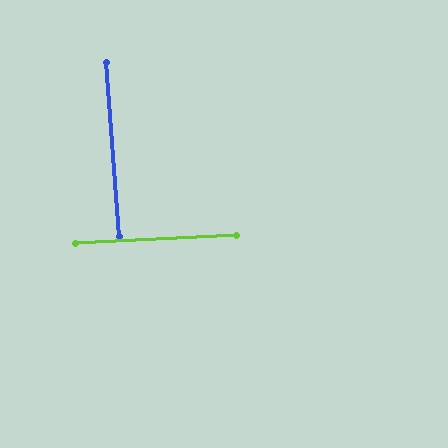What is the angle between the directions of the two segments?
Approximately 89 degrees.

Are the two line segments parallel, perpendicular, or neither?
Perpendicular — they meet at approximately 89°.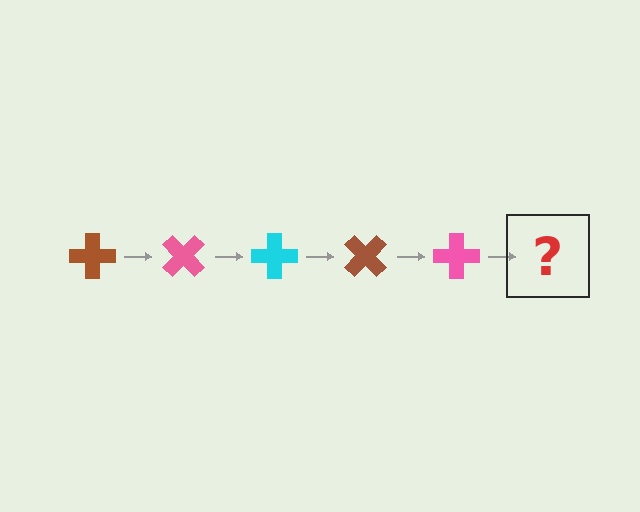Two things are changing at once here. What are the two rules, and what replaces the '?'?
The two rules are that it rotates 45 degrees each step and the color cycles through brown, pink, and cyan. The '?' should be a cyan cross, rotated 225 degrees from the start.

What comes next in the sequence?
The next element should be a cyan cross, rotated 225 degrees from the start.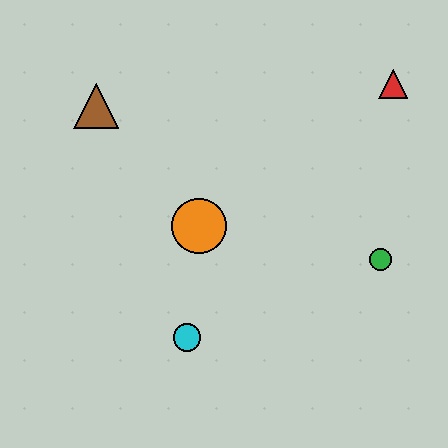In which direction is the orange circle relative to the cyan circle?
The orange circle is above the cyan circle.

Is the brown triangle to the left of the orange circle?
Yes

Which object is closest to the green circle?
The red triangle is closest to the green circle.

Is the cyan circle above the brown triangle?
No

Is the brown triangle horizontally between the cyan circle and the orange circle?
No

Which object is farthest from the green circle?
The brown triangle is farthest from the green circle.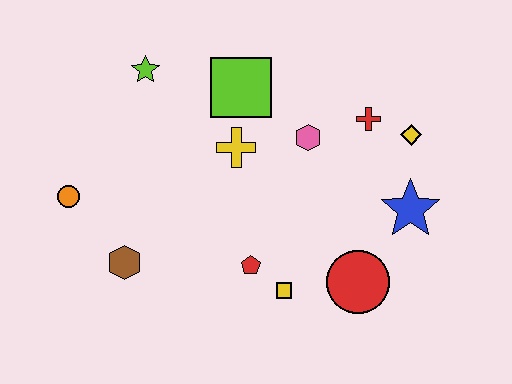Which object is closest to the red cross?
The yellow diamond is closest to the red cross.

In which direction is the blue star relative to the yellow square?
The blue star is to the right of the yellow square.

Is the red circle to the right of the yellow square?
Yes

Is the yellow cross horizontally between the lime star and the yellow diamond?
Yes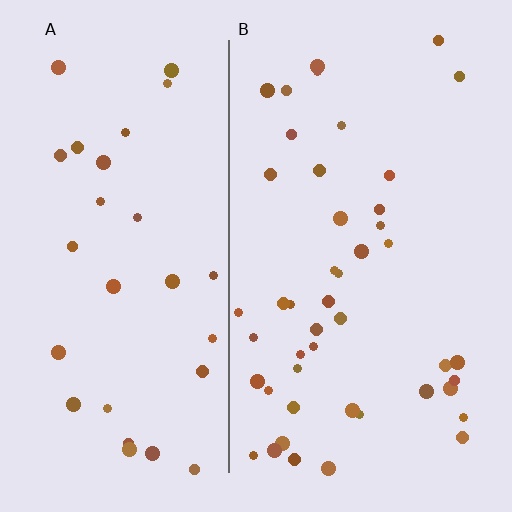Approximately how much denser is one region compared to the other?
Approximately 1.6× — region B over region A.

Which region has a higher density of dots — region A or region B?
B (the right).